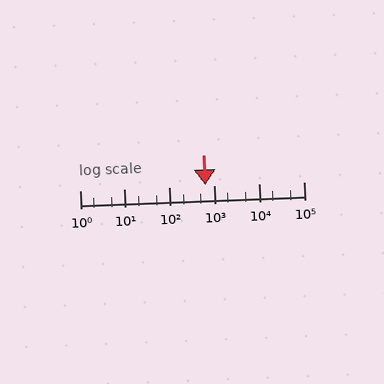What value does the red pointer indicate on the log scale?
The pointer indicates approximately 620.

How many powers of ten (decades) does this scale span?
The scale spans 5 decades, from 1 to 100000.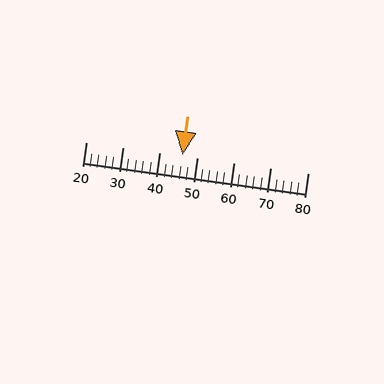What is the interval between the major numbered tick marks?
The major tick marks are spaced 10 units apart.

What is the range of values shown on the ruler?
The ruler shows values from 20 to 80.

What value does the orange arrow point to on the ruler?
The orange arrow points to approximately 46.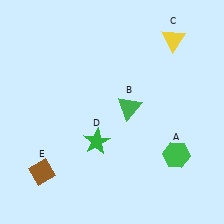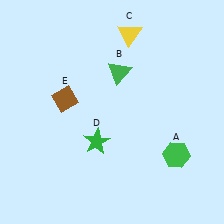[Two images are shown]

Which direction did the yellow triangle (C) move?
The yellow triangle (C) moved left.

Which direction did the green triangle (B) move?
The green triangle (B) moved up.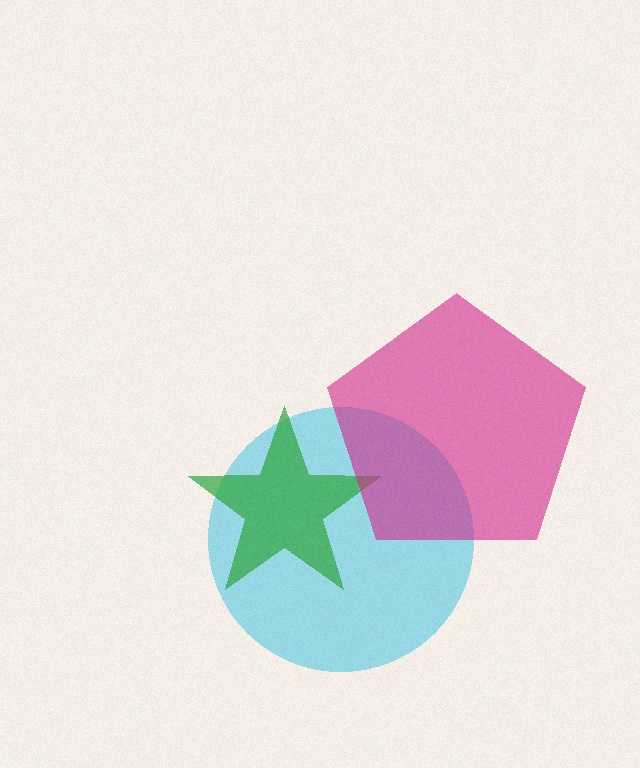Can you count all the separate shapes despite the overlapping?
Yes, there are 3 separate shapes.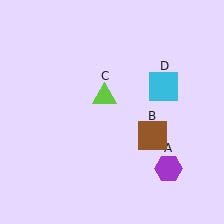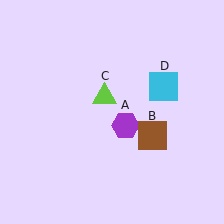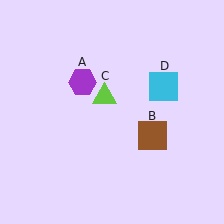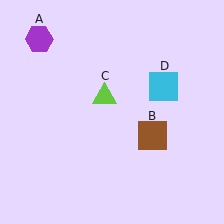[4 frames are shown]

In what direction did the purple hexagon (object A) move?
The purple hexagon (object A) moved up and to the left.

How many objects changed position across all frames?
1 object changed position: purple hexagon (object A).